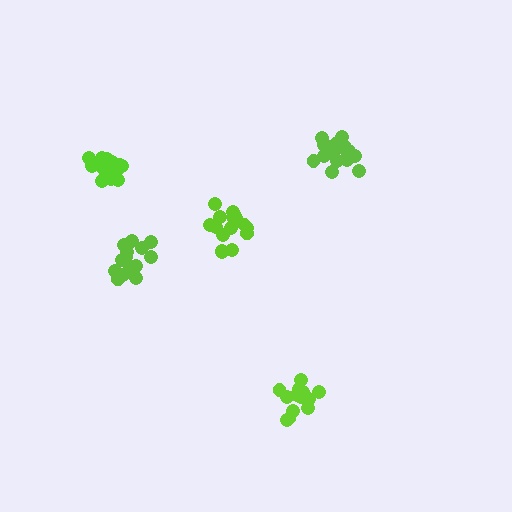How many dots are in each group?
Group 1: 15 dots, Group 2: 14 dots, Group 3: 18 dots, Group 4: 20 dots, Group 5: 16 dots (83 total).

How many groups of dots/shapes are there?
There are 5 groups.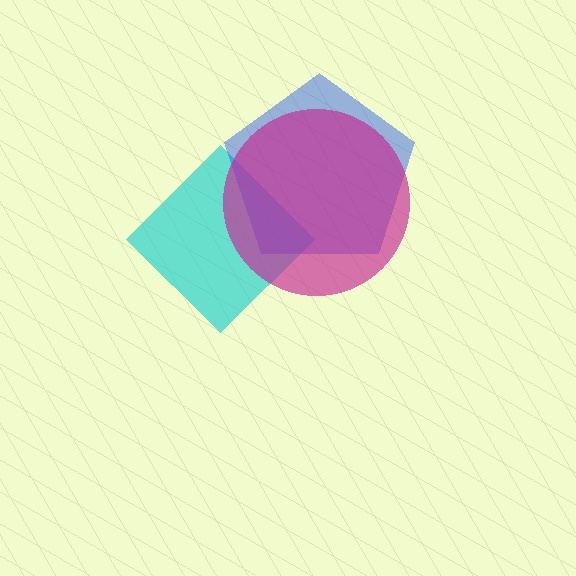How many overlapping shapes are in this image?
There are 3 overlapping shapes in the image.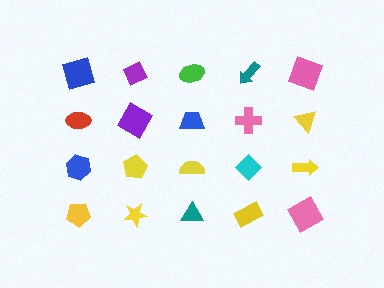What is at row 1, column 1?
A blue square.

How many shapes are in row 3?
5 shapes.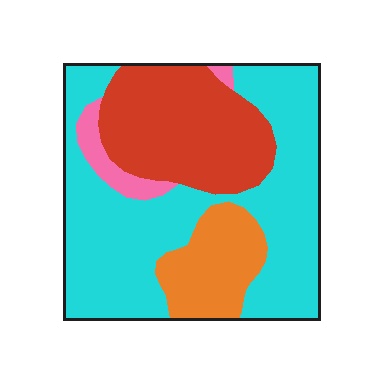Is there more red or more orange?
Red.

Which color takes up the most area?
Cyan, at roughly 55%.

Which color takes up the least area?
Pink, at roughly 5%.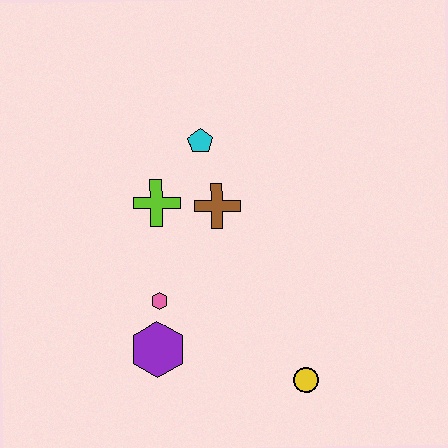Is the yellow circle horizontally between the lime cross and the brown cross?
No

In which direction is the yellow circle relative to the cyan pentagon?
The yellow circle is below the cyan pentagon.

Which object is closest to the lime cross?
The brown cross is closest to the lime cross.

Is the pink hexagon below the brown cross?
Yes